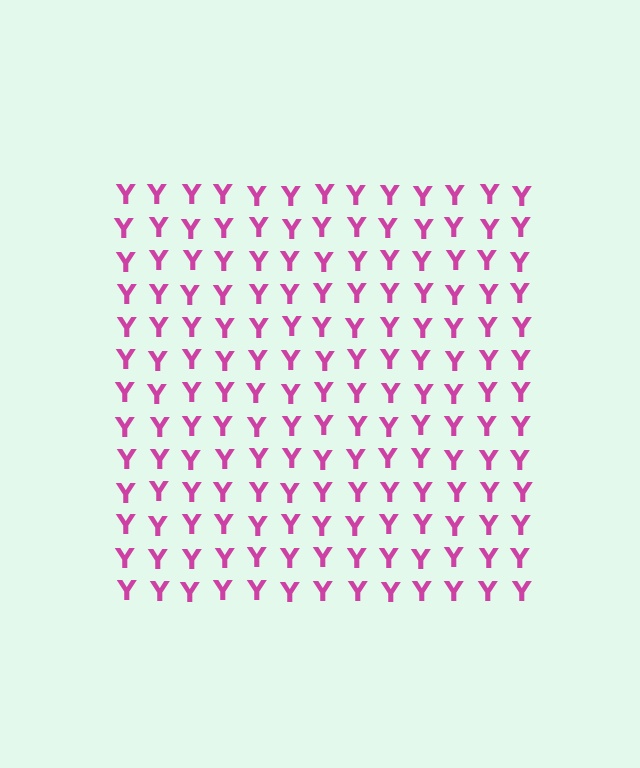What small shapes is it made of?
It is made of small letter Y's.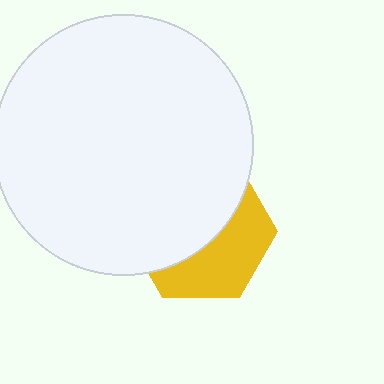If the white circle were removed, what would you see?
You would see the complete yellow hexagon.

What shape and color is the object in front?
The object in front is a white circle.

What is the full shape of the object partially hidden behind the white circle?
The partially hidden object is a yellow hexagon.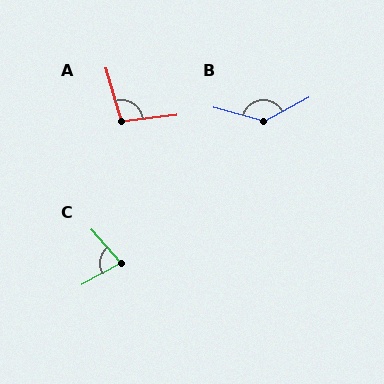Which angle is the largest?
B, at approximately 137 degrees.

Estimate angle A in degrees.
Approximately 99 degrees.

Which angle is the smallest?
C, at approximately 78 degrees.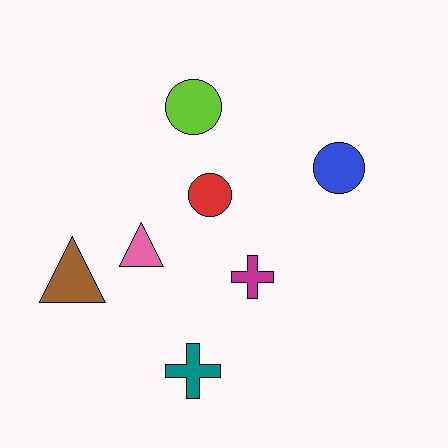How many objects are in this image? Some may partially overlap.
There are 7 objects.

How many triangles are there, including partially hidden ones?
There are 2 triangles.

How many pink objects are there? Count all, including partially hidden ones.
There is 1 pink object.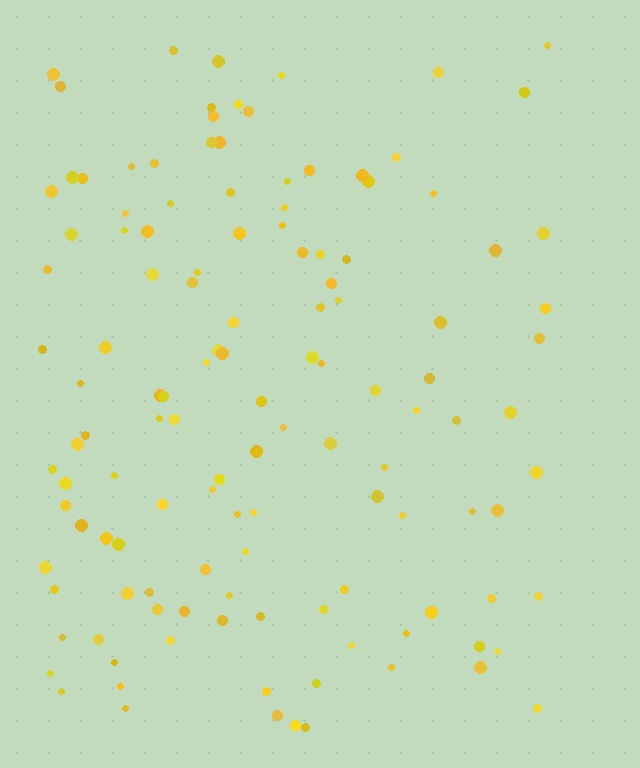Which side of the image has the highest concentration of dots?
The left.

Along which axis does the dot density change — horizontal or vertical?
Horizontal.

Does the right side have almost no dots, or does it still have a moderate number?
Still a moderate number, just noticeably fewer than the left.